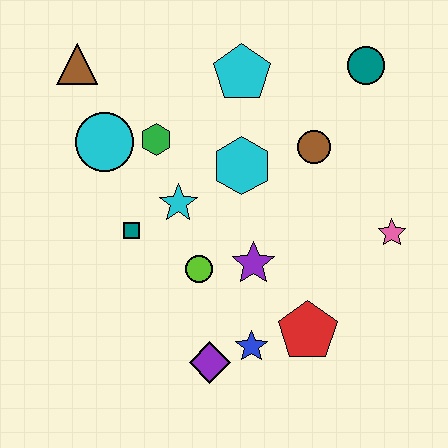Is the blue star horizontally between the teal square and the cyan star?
No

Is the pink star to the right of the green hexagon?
Yes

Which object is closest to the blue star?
The purple diamond is closest to the blue star.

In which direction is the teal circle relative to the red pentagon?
The teal circle is above the red pentagon.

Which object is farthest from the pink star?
The brown triangle is farthest from the pink star.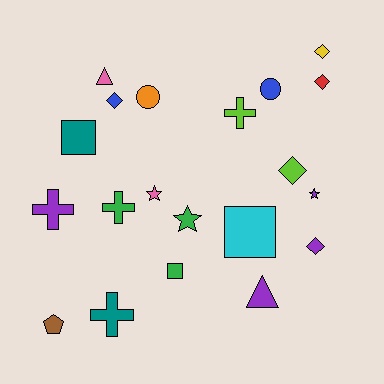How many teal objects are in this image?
There are 2 teal objects.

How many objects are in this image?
There are 20 objects.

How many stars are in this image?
There are 3 stars.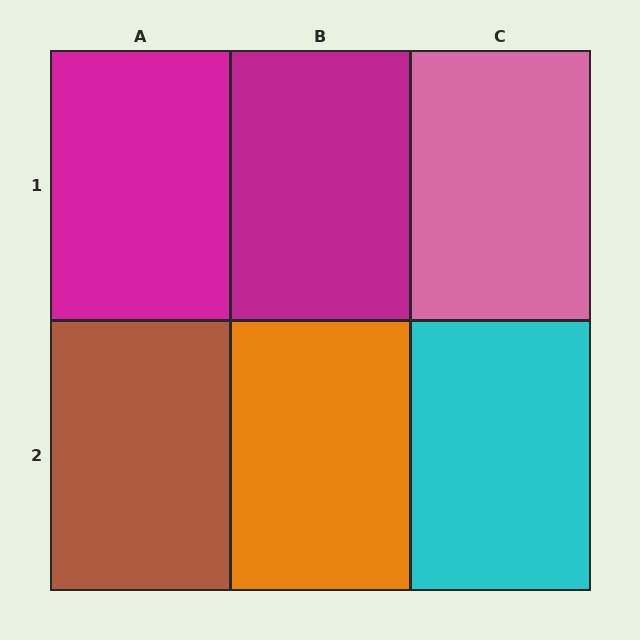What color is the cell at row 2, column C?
Cyan.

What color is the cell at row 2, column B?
Orange.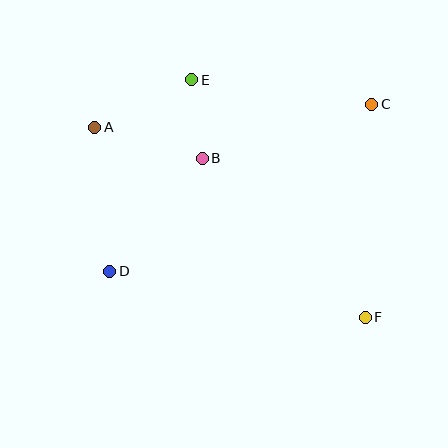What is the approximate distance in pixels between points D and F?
The distance between D and F is approximately 259 pixels.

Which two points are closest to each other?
Points B and E are closest to each other.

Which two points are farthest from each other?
Points A and F are farthest from each other.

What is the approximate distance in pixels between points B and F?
The distance between B and F is approximately 227 pixels.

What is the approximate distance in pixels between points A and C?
The distance between A and C is approximately 278 pixels.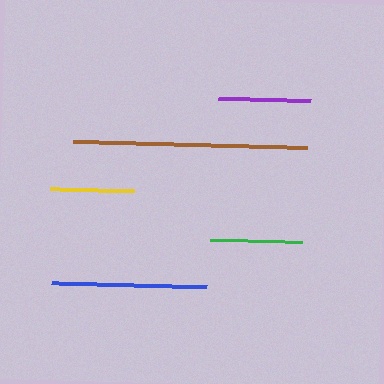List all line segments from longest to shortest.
From longest to shortest: brown, blue, green, purple, yellow.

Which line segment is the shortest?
The yellow line is the shortest at approximately 83 pixels.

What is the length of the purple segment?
The purple segment is approximately 92 pixels long.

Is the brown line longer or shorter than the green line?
The brown line is longer than the green line.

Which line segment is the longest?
The brown line is the longest at approximately 234 pixels.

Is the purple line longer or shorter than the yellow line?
The purple line is longer than the yellow line.